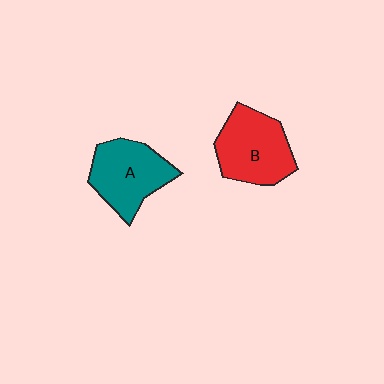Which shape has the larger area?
Shape B (red).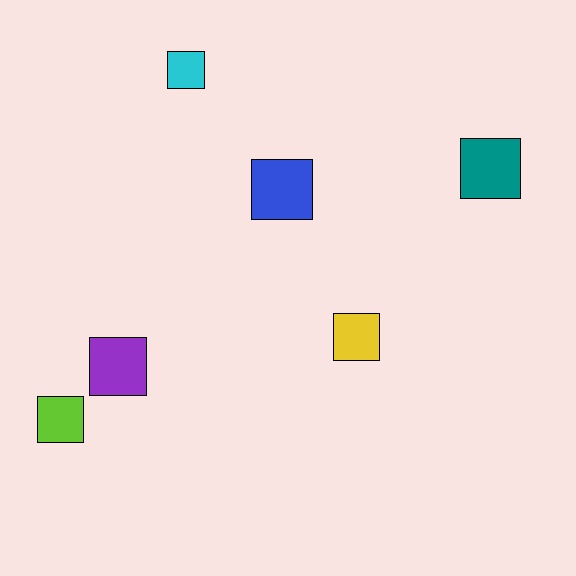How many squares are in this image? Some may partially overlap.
There are 6 squares.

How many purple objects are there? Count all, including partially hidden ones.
There is 1 purple object.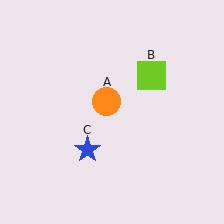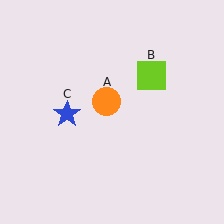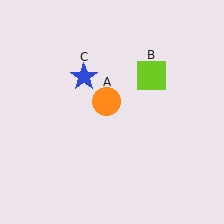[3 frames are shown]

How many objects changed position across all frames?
1 object changed position: blue star (object C).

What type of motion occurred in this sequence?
The blue star (object C) rotated clockwise around the center of the scene.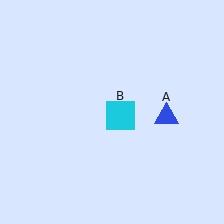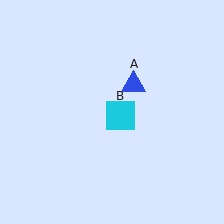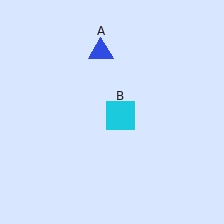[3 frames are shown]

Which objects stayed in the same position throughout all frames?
Cyan square (object B) remained stationary.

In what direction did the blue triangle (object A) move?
The blue triangle (object A) moved up and to the left.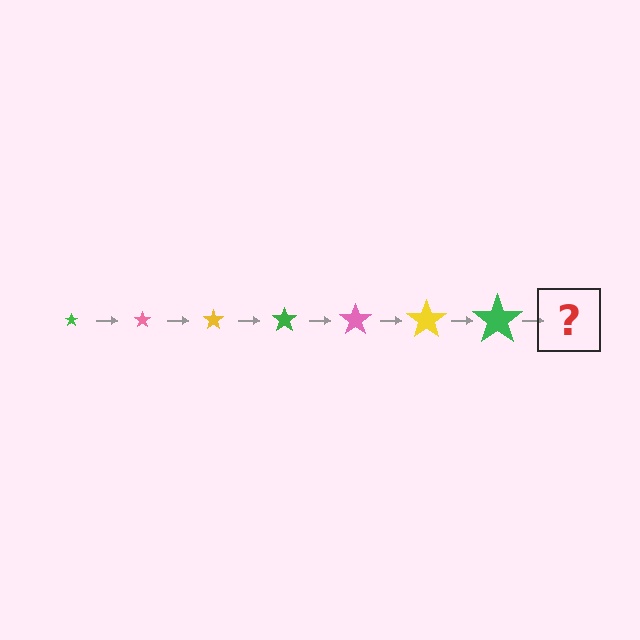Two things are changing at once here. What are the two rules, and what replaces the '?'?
The two rules are that the star grows larger each step and the color cycles through green, pink, and yellow. The '?' should be a pink star, larger than the previous one.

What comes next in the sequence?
The next element should be a pink star, larger than the previous one.